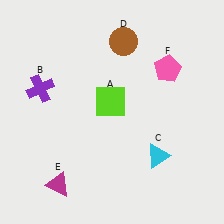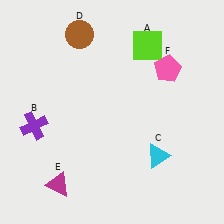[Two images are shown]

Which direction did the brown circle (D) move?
The brown circle (D) moved left.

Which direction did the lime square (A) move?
The lime square (A) moved up.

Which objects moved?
The objects that moved are: the lime square (A), the purple cross (B), the brown circle (D).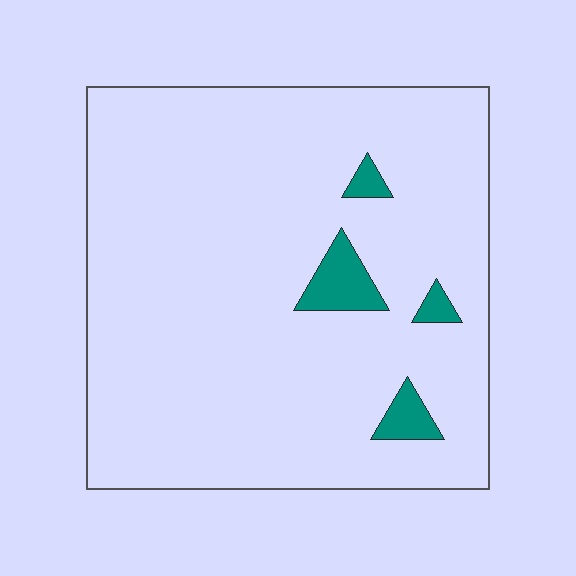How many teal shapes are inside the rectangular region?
4.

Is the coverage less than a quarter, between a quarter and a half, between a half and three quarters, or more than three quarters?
Less than a quarter.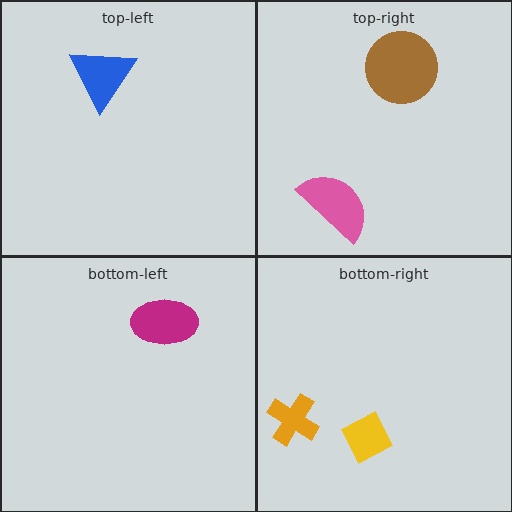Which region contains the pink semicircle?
The top-right region.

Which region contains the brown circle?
The top-right region.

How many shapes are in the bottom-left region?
1.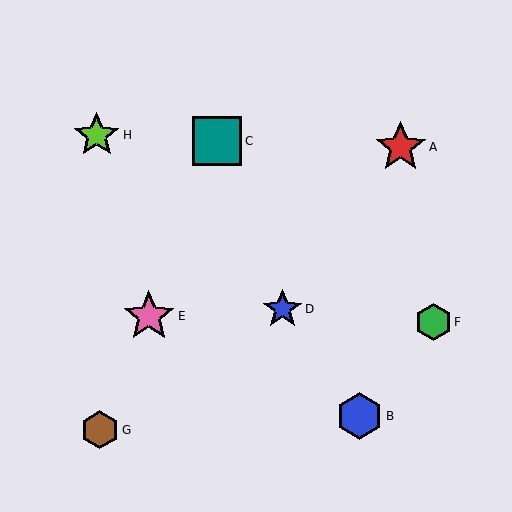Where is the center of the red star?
The center of the red star is at (401, 147).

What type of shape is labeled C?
Shape C is a teal square.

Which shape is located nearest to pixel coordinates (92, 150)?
The lime star (labeled H) at (97, 135) is nearest to that location.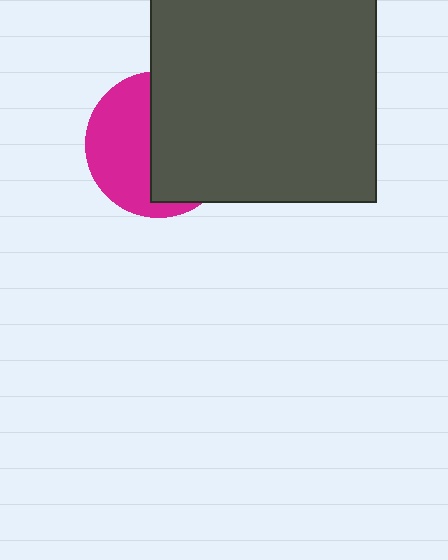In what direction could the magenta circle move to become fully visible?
The magenta circle could move left. That would shift it out from behind the dark gray rectangle entirely.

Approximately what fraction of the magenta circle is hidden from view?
Roughly 54% of the magenta circle is hidden behind the dark gray rectangle.